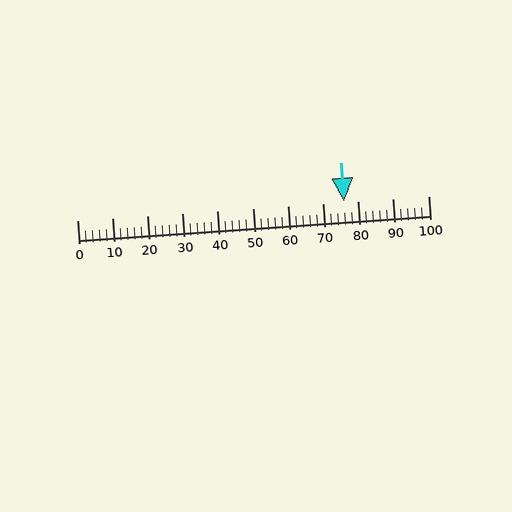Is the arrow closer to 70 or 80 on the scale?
The arrow is closer to 80.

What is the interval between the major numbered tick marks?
The major tick marks are spaced 10 units apart.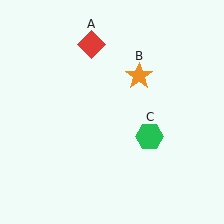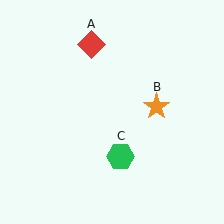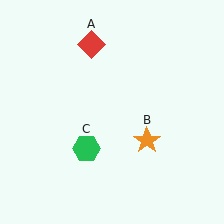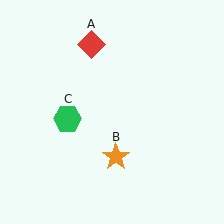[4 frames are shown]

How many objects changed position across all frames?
2 objects changed position: orange star (object B), green hexagon (object C).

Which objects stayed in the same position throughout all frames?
Red diamond (object A) remained stationary.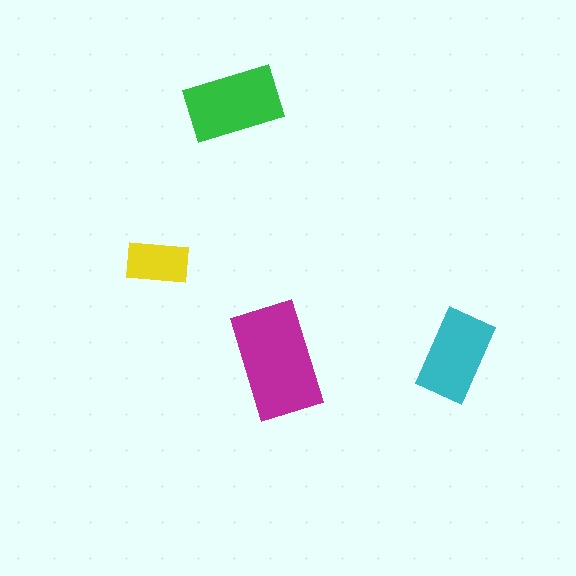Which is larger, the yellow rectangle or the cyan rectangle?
The cyan one.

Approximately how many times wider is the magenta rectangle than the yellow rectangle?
About 2 times wider.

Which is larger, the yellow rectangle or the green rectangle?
The green one.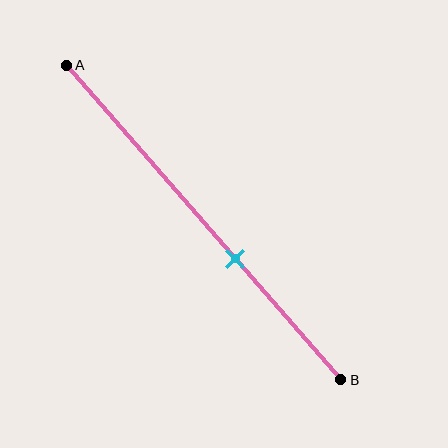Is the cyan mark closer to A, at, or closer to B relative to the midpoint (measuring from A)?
The cyan mark is closer to point B than the midpoint of segment AB.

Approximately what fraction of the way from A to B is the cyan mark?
The cyan mark is approximately 60% of the way from A to B.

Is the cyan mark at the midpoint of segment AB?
No, the mark is at about 60% from A, not at the 50% midpoint.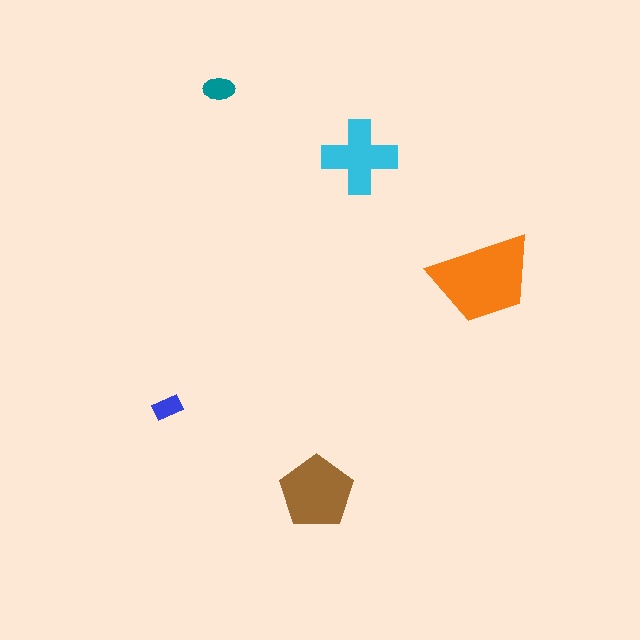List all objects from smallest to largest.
The blue rectangle, the teal ellipse, the cyan cross, the brown pentagon, the orange trapezoid.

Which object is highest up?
The teal ellipse is topmost.